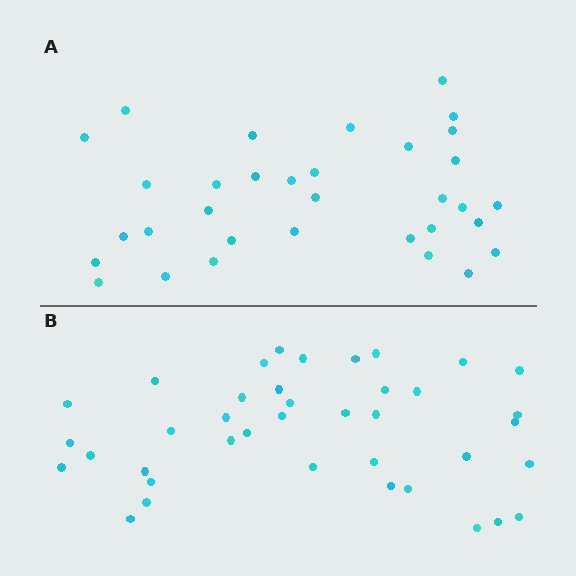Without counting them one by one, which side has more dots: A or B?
Region B (the bottom region) has more dots.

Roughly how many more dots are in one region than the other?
Region B has about 6 more dots than region A.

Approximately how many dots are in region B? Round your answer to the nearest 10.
About 40 dots. (The exact count is 39, which rounds to 40.)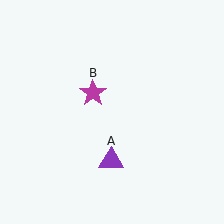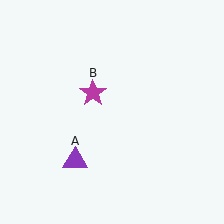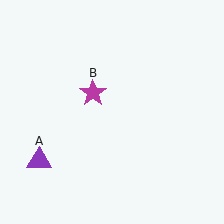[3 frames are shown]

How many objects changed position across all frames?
1 object changed position: purple triangle (object A).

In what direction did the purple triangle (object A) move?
The purple triangle (object A) moved left.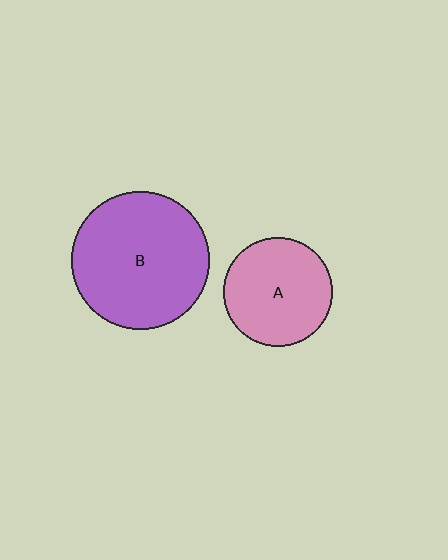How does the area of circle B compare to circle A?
Approximately 1.6 times.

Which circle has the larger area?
Circle B (purple).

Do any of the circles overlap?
No, none of the circles overlap.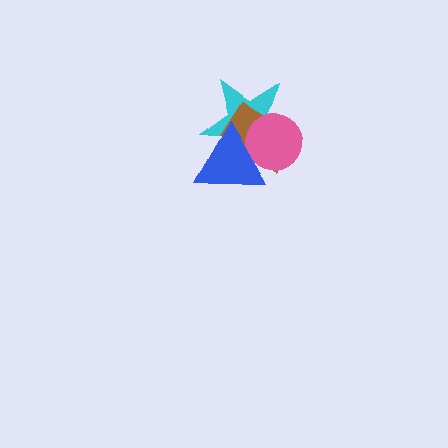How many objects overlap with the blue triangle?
3 objects overlap with the blue triangle.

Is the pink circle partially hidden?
Yes, it is partially covered by another shape.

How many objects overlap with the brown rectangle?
3 objects overlap with the brown rectangle.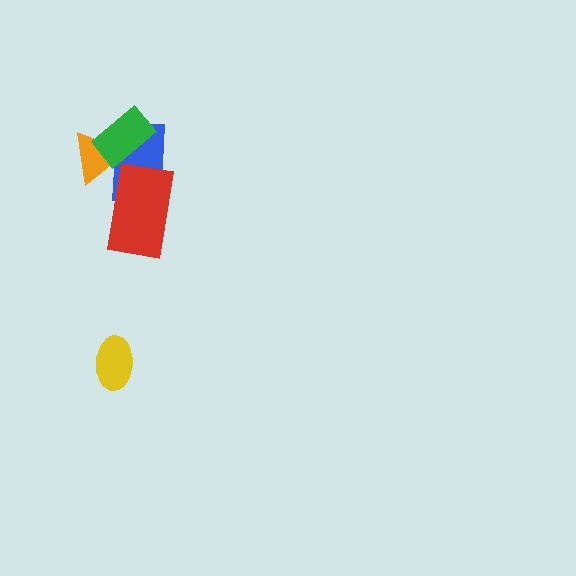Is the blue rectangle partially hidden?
Yes, it is partially covered by another shape.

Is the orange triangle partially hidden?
Yes, it is partially covered by another shape.